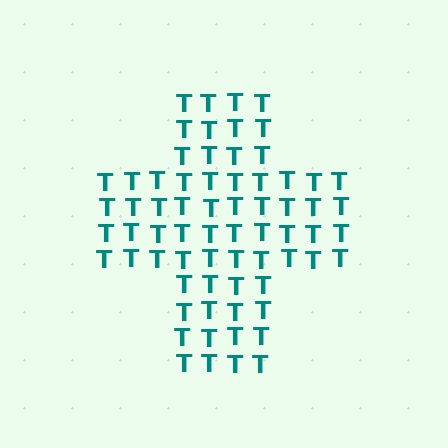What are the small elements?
The small elements are letter T's.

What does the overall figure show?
The overall figure shows a cross.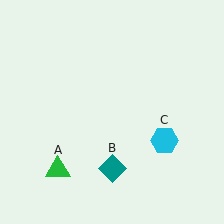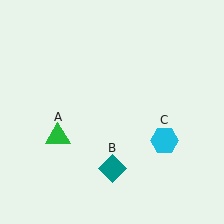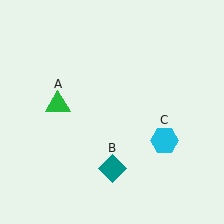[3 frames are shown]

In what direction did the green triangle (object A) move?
The green triangle (object A) moved up.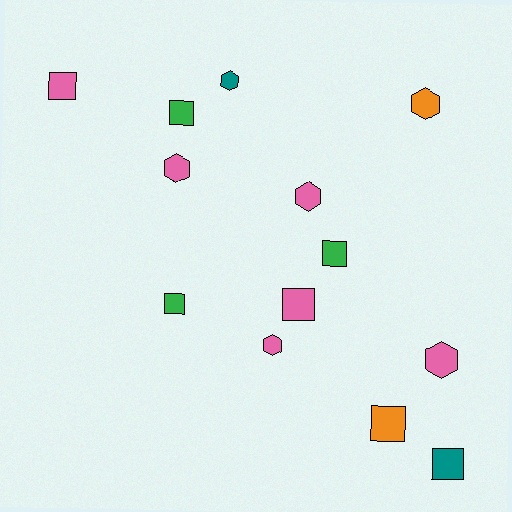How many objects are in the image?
There are 13 objects.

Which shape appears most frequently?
Square, with 7 objects.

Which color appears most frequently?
Pink, with 6 objects.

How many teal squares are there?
There is 1 teal square.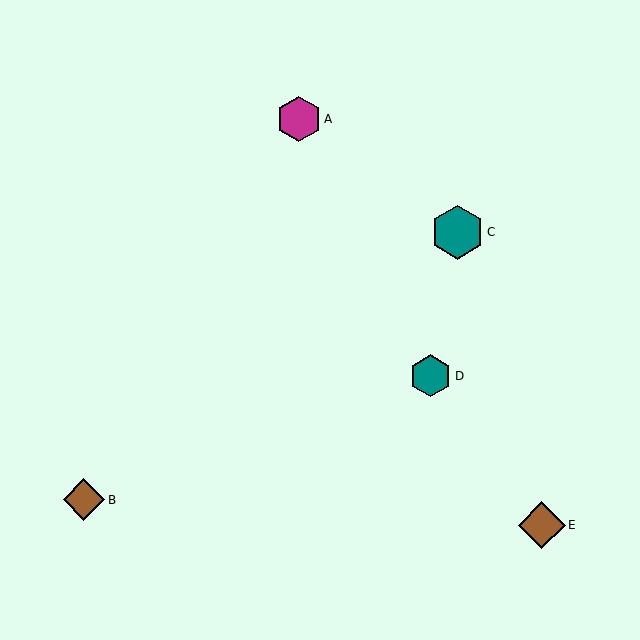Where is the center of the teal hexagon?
The center of the teal hexagon is at (431, 376).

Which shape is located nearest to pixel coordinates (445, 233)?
The teal hexagon (labeled C) at (457, 232) is nearest to that location.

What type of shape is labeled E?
Shape E is a brown diamond.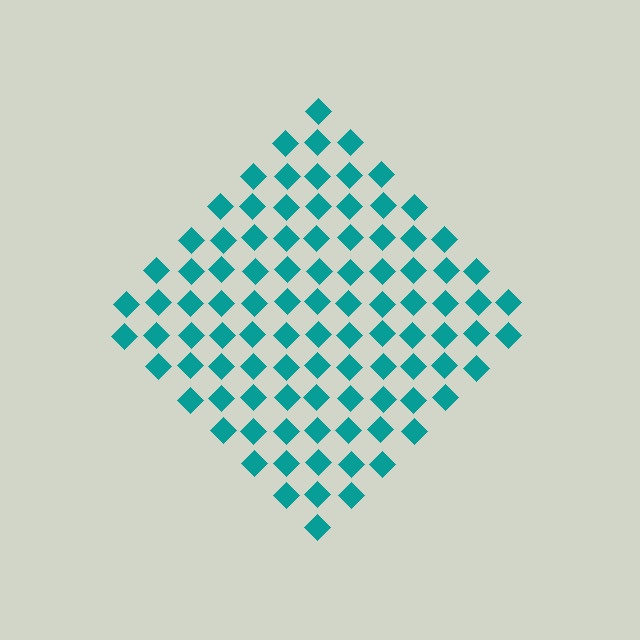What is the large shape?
The large shape is a diamond.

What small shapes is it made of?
It is made of small diamonds.